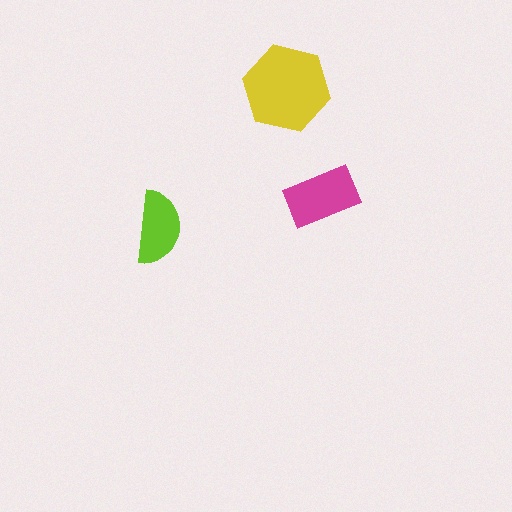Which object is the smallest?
The lime semicircle.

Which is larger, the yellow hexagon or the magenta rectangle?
The yellow hexagon.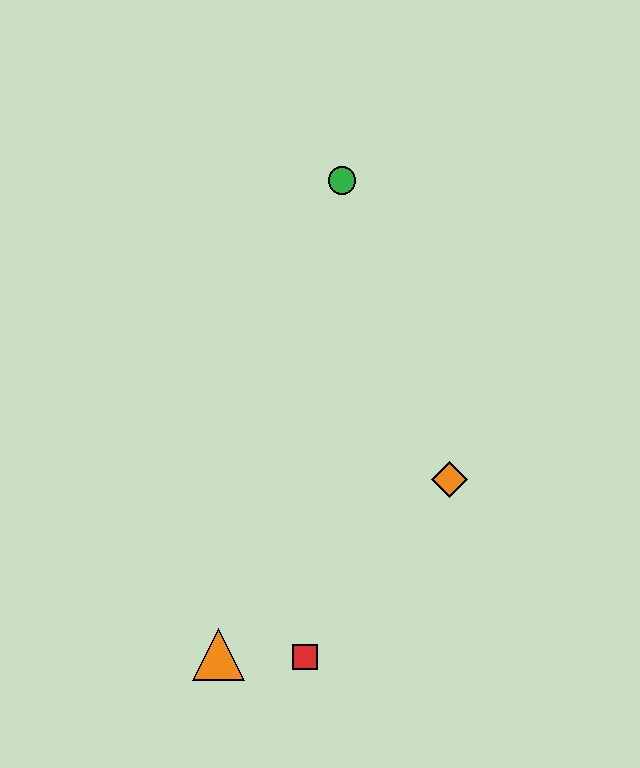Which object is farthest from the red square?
The green circle is farthest from the red square.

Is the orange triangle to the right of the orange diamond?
No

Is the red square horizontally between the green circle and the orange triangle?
Yes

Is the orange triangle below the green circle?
Yes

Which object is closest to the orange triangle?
The red square is closest to the orange triangle.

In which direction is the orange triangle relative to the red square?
The orange triangle is to the left of the red square.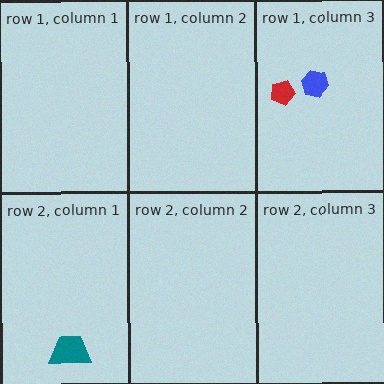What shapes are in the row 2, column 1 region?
The teal trapezoid.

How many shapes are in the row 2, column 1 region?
1.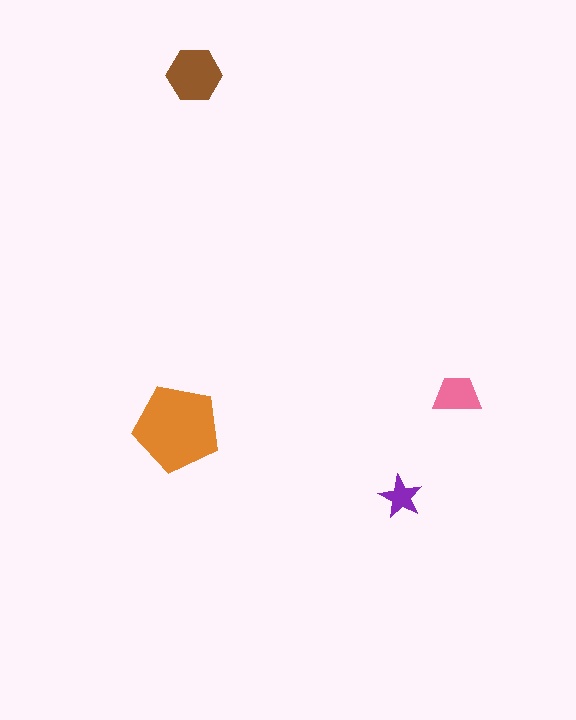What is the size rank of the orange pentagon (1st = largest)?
1st.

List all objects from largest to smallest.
The orange pentagon, the brown hexagon, the pink trapezoid, the purple star.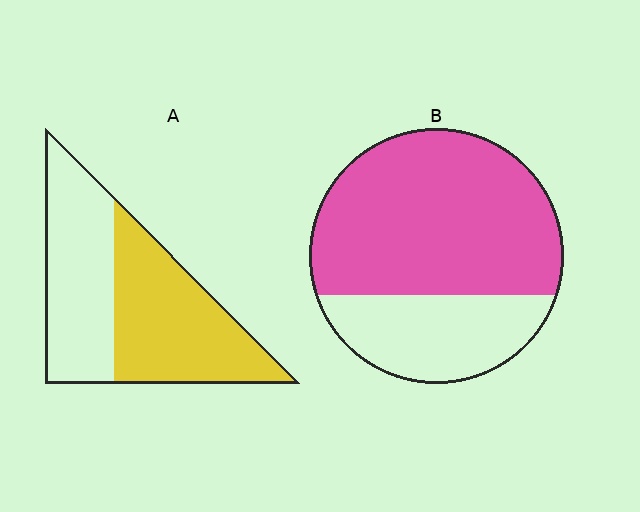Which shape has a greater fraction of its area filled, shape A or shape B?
Shape B.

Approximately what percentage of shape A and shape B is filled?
A is approximately 55% and B is approximately 70%.